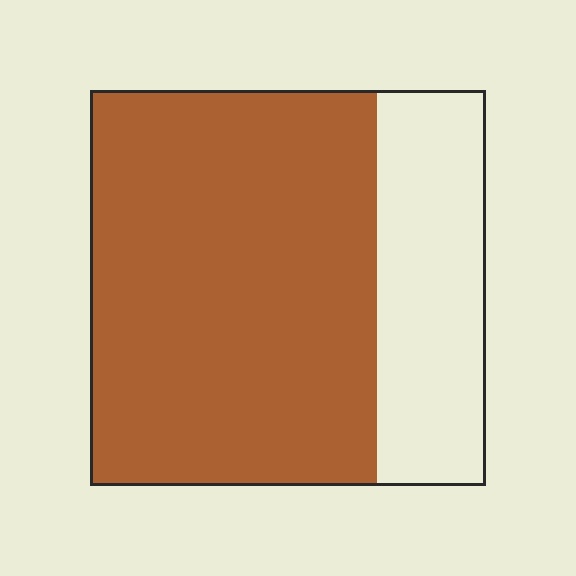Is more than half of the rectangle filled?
Yes.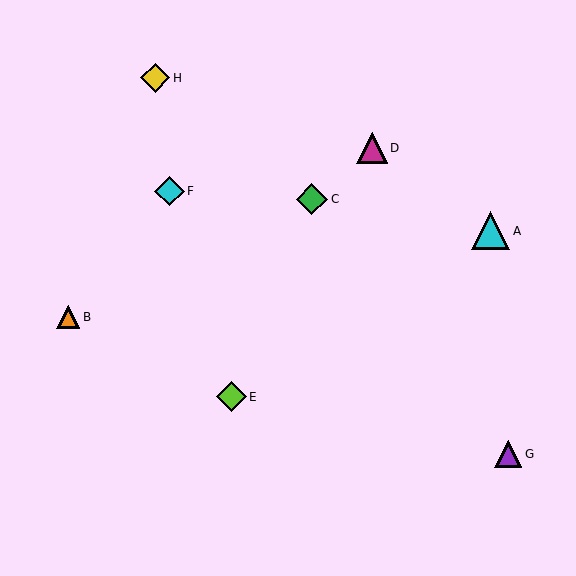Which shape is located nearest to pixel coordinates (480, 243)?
The cyan triangle (labeled A) at (491, 231) is nearest to that location.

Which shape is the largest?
The cyan triangle (labeled A) is the largest.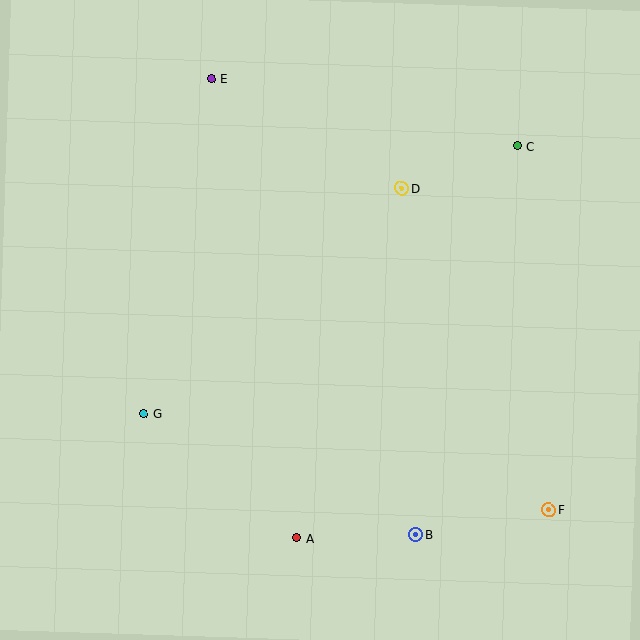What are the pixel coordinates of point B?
Point B is at (416, 535).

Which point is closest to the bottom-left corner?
Point G is closest to the bottom-left corner.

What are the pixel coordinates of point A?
Point A is at (297, 538).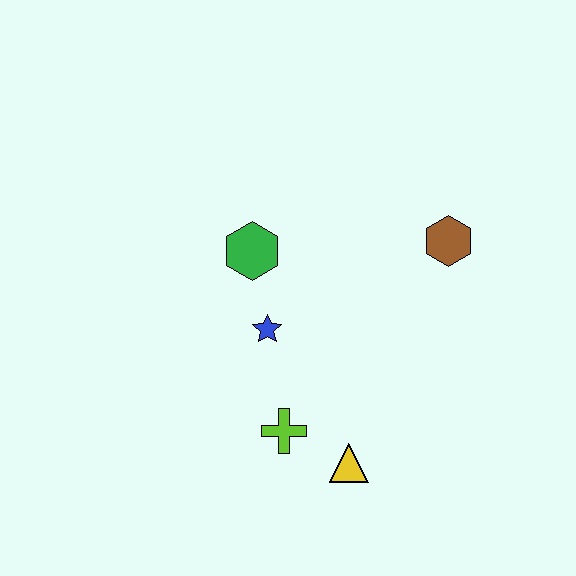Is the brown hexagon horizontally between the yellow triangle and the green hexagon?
No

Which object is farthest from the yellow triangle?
The brown hexagon is farthest from the yellow triangle.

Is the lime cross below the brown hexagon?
Yes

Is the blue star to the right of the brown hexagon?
No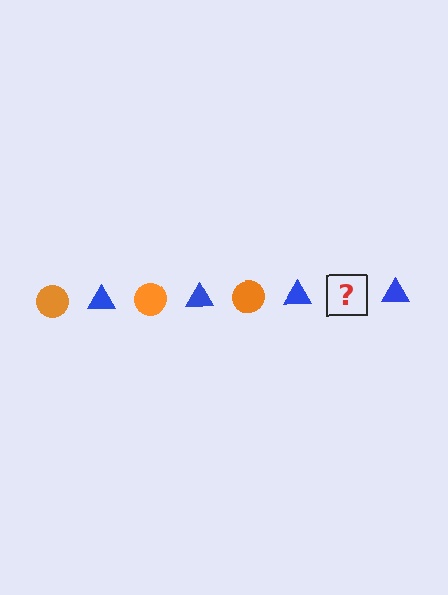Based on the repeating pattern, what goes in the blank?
The blank should be an orange circle.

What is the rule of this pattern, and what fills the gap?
The rule is that the pattern alternates between orange circle and blue triangle. The gap should be filled with an orange circle.